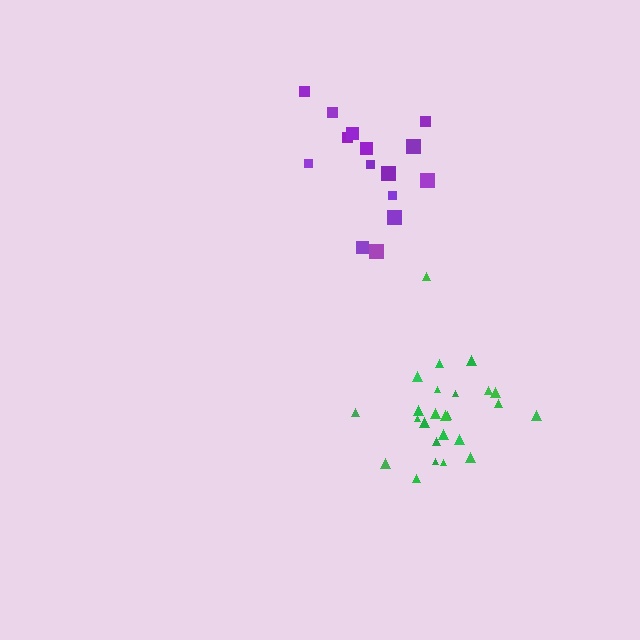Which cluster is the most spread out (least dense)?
Purple.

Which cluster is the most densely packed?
Green.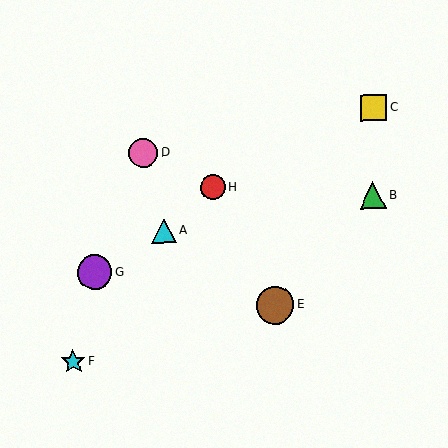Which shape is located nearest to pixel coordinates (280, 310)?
The brown circle (labeled E) at (275, 305) is nearest to that location.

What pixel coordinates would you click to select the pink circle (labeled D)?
Click at (143, 153) to select the pink circle D.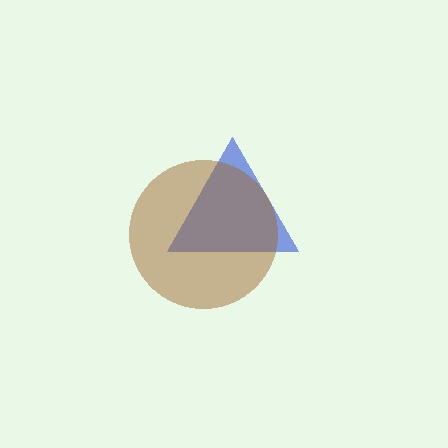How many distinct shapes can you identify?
There are 2 distinct shapes: a blue triangle, a brown circle.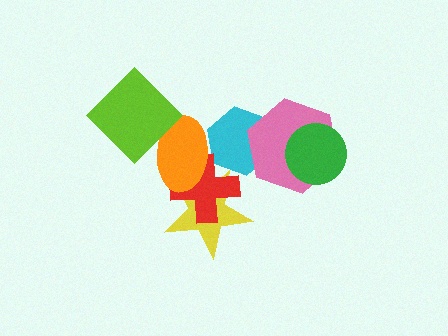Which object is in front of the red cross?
The orange ellipse is in front of the red cross.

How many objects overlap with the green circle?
1 object overlaps with the green circle.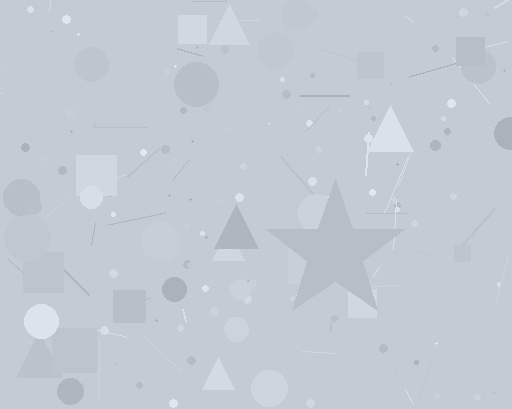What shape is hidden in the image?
A star is hidden in the image.